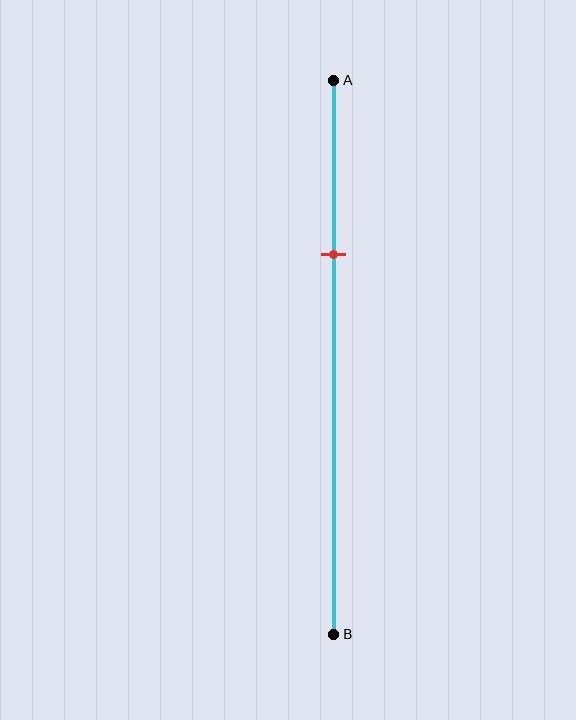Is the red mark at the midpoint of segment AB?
No, the mark is at about 30% from A, not at the 50% midpoint.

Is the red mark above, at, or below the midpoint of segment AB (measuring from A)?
The red mark is above the midpoint of segment AB.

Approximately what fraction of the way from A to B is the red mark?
The red mark is approximately 30% of the way from A to B.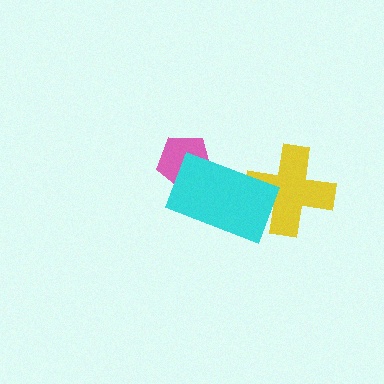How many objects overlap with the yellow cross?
1 object overlaps with the yellow cross.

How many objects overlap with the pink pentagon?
1 object overlaps with the pink pentagon.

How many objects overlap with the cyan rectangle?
2 objects overlap with the cyan rectangle.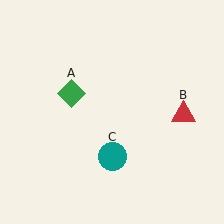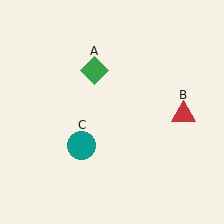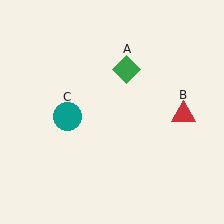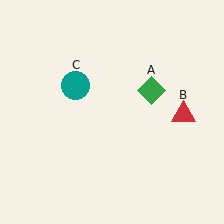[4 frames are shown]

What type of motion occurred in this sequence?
The green diamond (object A), teal circle (object C) rotated clockwise around the center of the scene.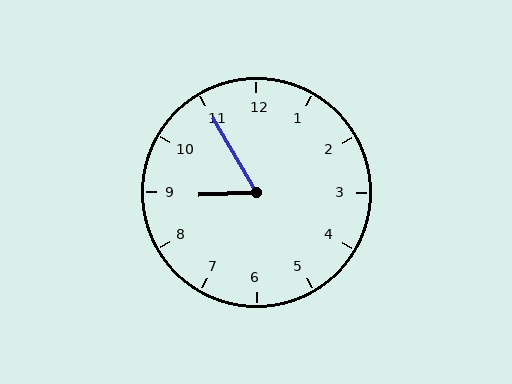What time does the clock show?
8:55.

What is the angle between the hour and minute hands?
Approximately 62 degrees.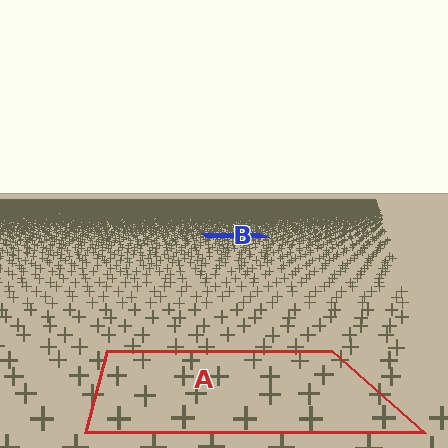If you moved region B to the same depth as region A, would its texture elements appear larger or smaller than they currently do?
They would appear larger. At a closer depth, the same texture elements are projected at a bigger on-screen size.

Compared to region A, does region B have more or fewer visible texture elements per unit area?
Region B has more texture elements per unit area — they are packed more densely because it is farther away.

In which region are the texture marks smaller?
The texture marks are smaller in region B, because it is farther away.